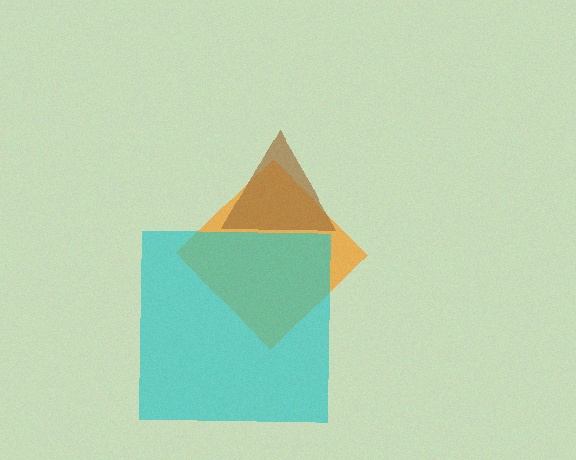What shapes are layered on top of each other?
The layered shapes are: an orange diamond, a brown triangle, a cyan square.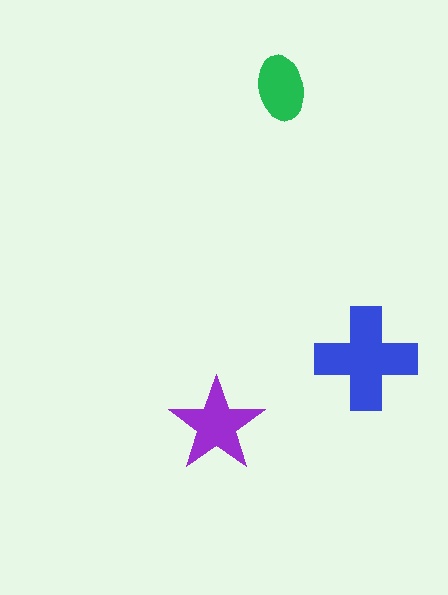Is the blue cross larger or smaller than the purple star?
Larger.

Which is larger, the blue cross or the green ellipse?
The blue cross.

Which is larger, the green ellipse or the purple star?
The purple star.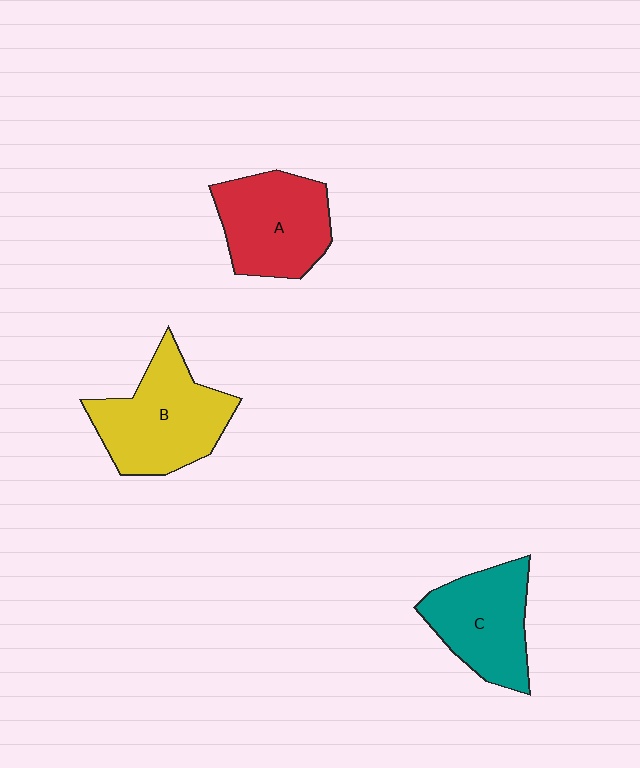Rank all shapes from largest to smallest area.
From largest to smallest: B (yellow), A (red), C (teal).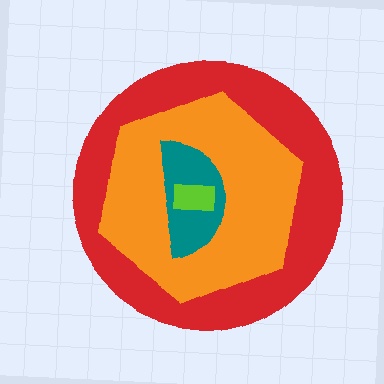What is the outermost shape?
The red circle.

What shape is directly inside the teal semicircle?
The lime rectangle.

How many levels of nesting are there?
4.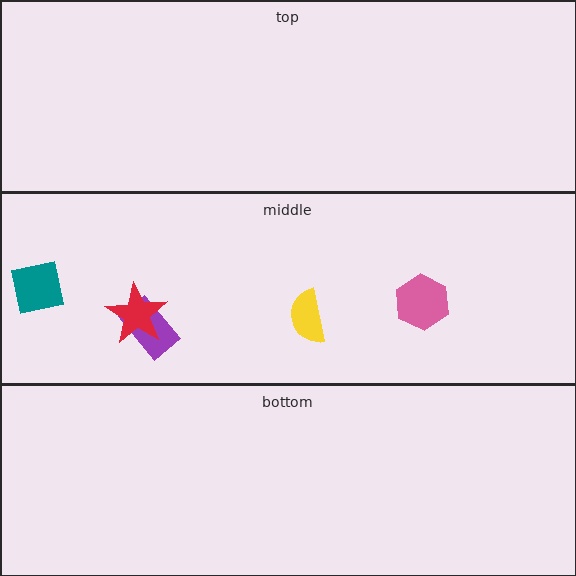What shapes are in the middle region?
The yellow semicircle, the teal square, the purple rectangle, the pink hexagon, the red star.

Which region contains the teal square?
The middle region.